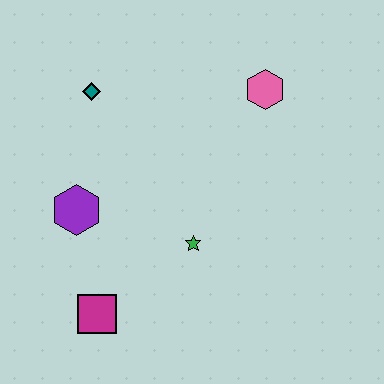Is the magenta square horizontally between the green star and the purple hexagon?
Yes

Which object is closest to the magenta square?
The purple hexagon is closest to the magenta square.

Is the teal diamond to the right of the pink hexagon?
No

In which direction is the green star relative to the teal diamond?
The green star is below the teal diamond.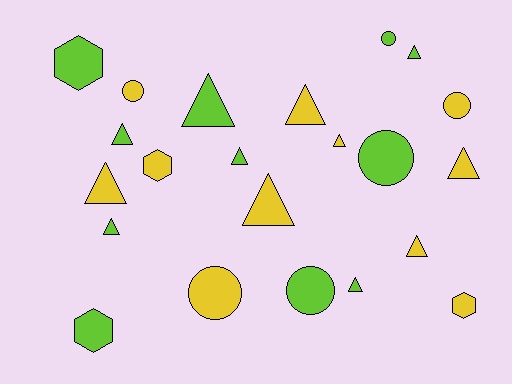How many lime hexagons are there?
There are 2 lime hexagons.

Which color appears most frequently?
Lime, with 11 objects.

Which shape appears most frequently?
Triangle, with 12 objects.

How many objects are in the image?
There are 22 objects.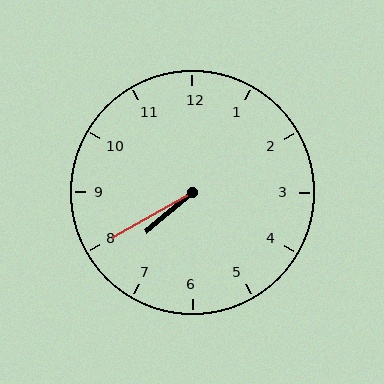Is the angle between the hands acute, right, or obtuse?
It is acute.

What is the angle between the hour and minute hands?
Approximately 10 degrees.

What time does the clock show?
7:40.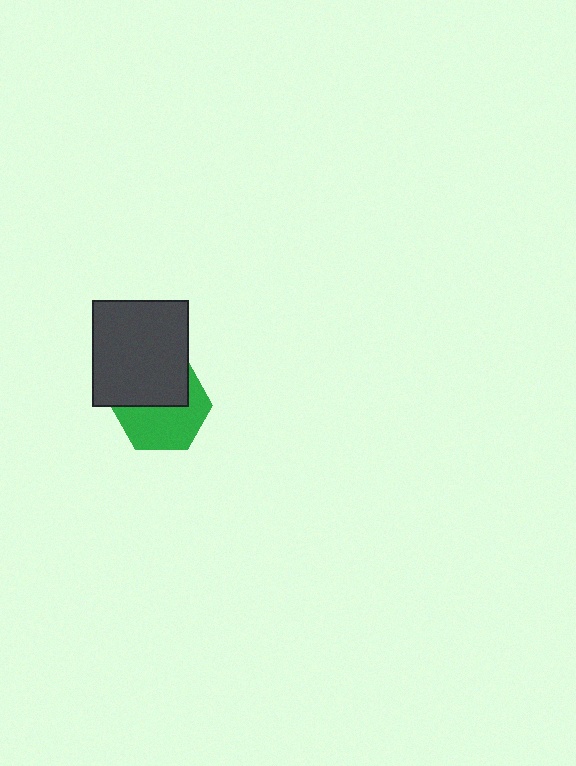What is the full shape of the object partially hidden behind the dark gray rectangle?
The partially hidden object is a green hexagon.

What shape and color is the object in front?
The object in front is a dark gray rectangle.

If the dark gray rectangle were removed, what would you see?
You would see the complete green hexagon.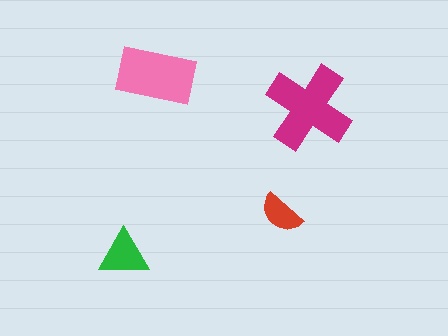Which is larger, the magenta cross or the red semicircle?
The magenta cross.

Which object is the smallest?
The red semicircle.